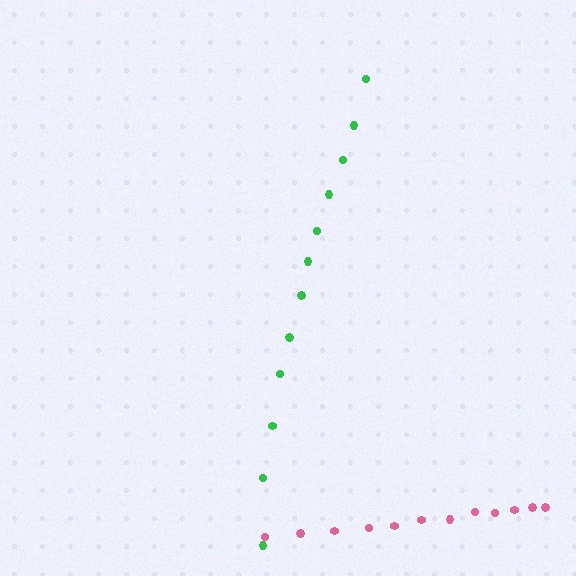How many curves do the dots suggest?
There are 2 distinct paths.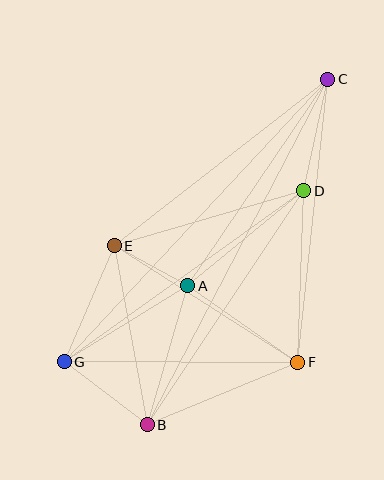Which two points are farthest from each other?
Points B and C are farthest from each other.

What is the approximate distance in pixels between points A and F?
The distance between A and F is approximately 134 pixels.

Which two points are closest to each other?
Points A and E are closest to each other.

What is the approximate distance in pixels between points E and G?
The distance between E and G is approximately 126 pixels.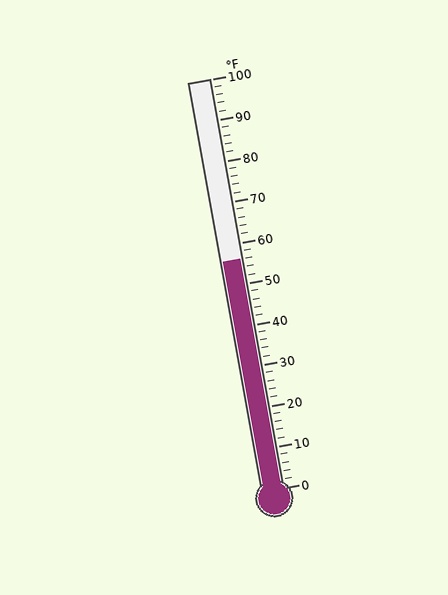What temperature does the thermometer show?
The thermometer shows approximately 56°F.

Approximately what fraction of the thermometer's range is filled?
The thermometer is filled to approximately 55% of its range.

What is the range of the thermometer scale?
The thermometer scale ranges from 0°F to 100°F.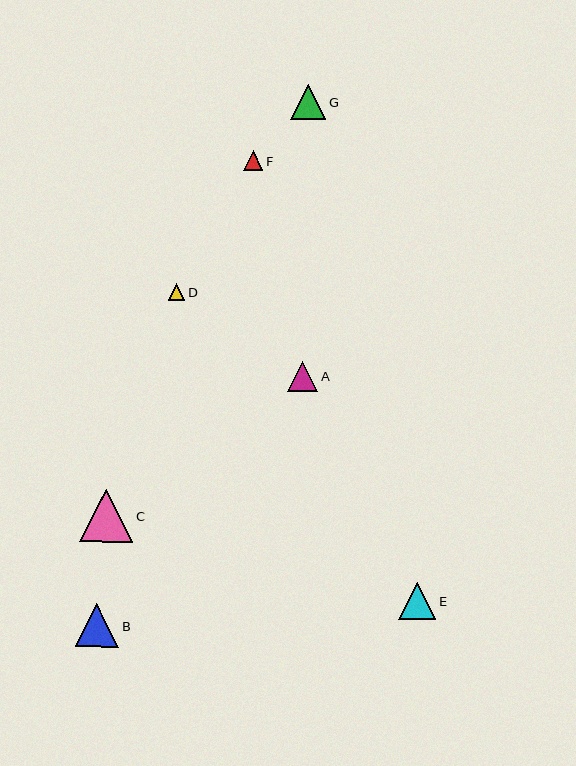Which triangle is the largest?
Triangle C is the largest with a size of approximately 54 pixels.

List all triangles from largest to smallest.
From largest to smallest: C, B, E, G, A, F, D.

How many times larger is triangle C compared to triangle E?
Triangle C is approximately 1.4 times the size of triangle E.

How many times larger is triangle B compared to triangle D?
Triangle B is approximately 2.7 times the size of triangle D.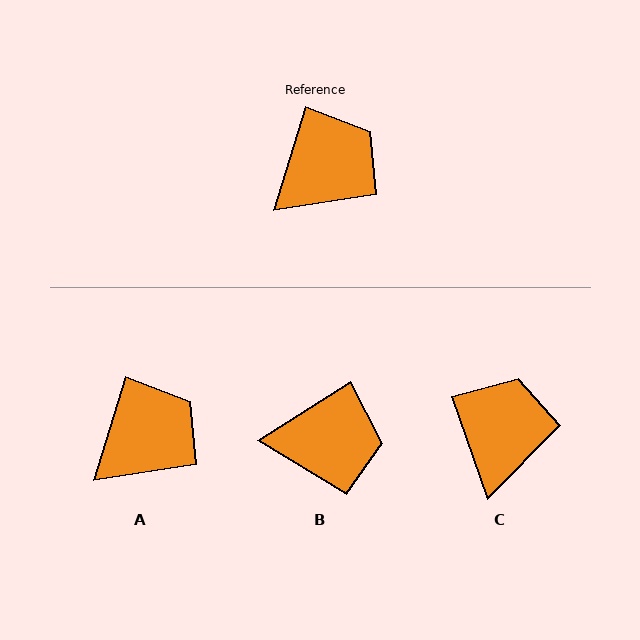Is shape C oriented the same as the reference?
No, it is off by about 36 degrees.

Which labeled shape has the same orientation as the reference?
A.